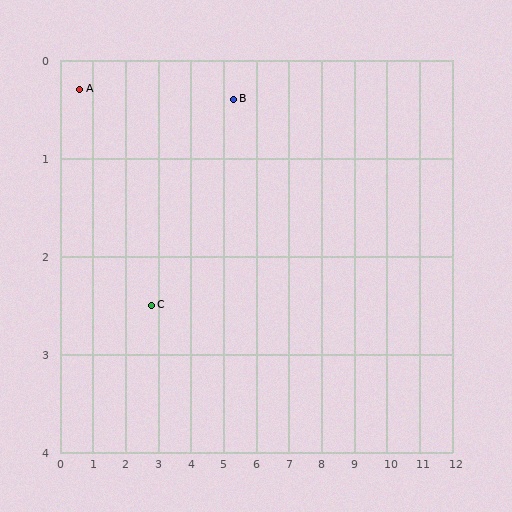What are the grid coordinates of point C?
Point C is at approximately (2.8, 2.5).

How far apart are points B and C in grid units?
Points B and C are about 3.3 grid units apart.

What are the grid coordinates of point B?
Point B is at approximately (5.3, 0.4).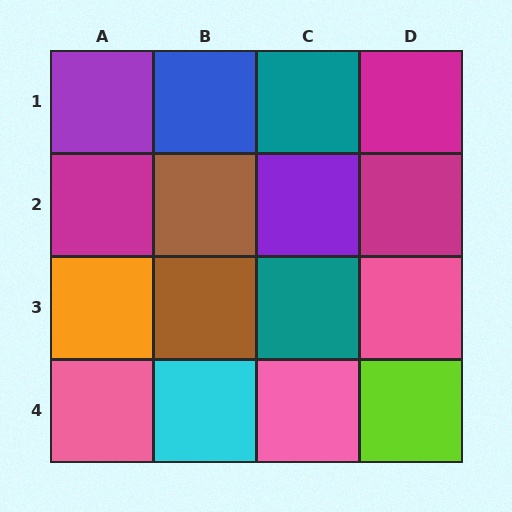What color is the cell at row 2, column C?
Purple.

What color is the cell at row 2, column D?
Magenta.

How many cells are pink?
3 cells are pink.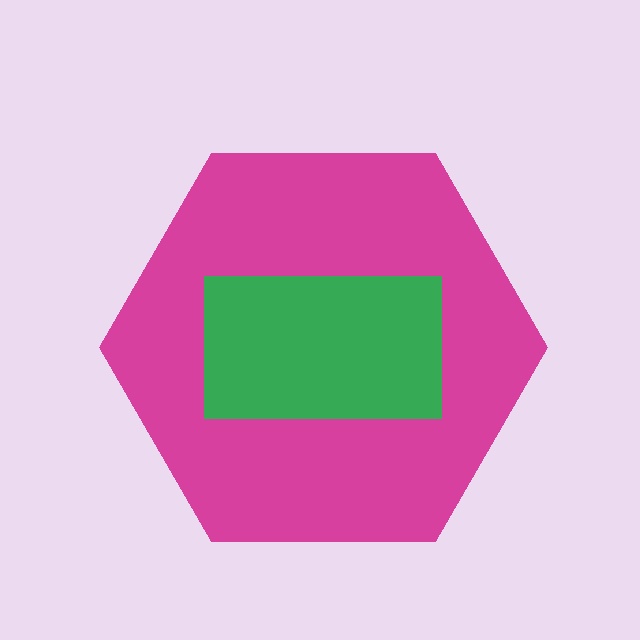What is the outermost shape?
The magenta hexagon.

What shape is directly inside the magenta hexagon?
The green rectangle.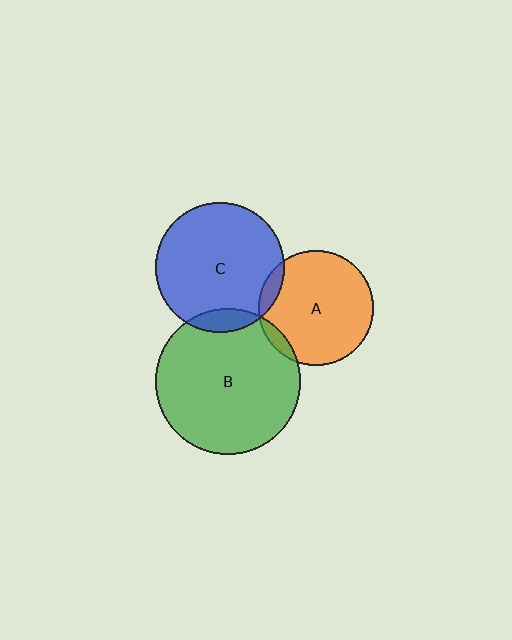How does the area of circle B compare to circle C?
Approximately 1.3 times.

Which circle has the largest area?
Circle B (green).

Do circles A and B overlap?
Yes.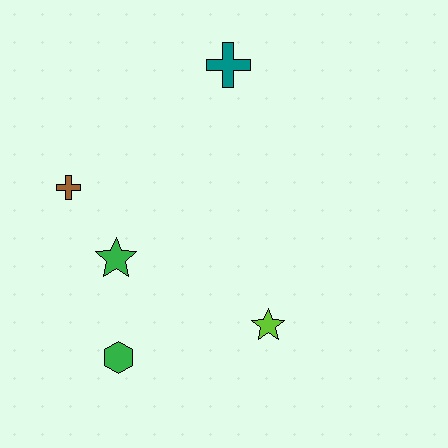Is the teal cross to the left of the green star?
No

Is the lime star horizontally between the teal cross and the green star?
No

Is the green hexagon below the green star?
Yes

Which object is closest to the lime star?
The green hexagon is closest to the lime star.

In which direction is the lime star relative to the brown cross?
The lime star is to the right of the brown cross.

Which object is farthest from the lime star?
The teal cross is farthest from the lime star.